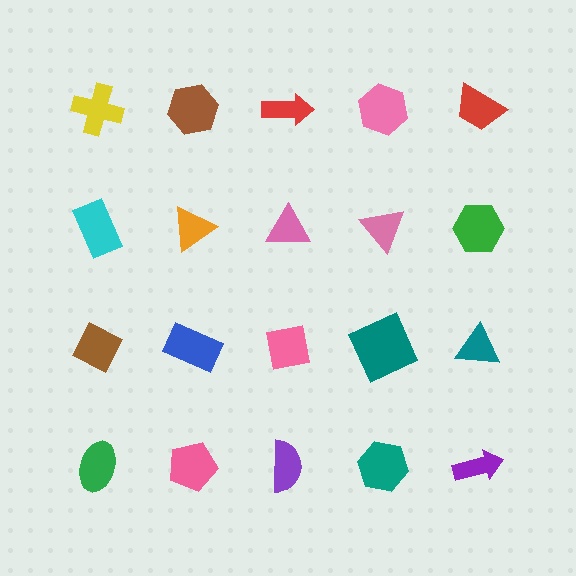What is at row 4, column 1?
A green ellipse.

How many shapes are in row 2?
5 shapes.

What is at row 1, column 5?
A red trapezoid.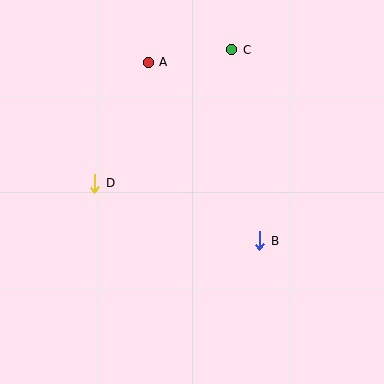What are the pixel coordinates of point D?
Point D is at (95, 183).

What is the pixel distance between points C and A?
The distance between C and A is 85 pixels.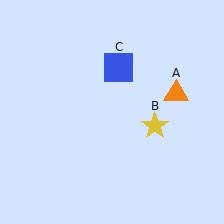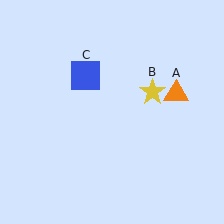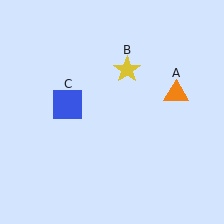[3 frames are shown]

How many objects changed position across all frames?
2 objects changed position: yellow star (object B), blue square (object C).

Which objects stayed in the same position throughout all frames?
Orange triangle (object A) remained stationary.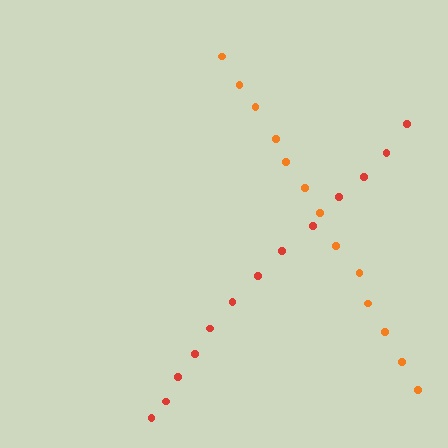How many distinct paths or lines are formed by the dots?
There are 2 distinct paths.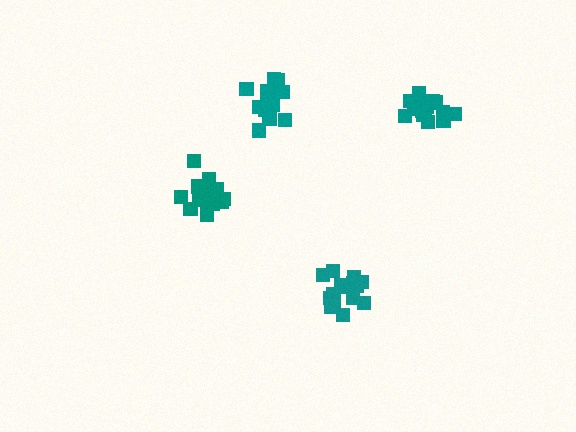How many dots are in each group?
Group 1: 15 dots, Group 2: 15 dots, Group 3: 13 dots, Group 4: 14 dots (57 total).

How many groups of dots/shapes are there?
There are 4 groups.